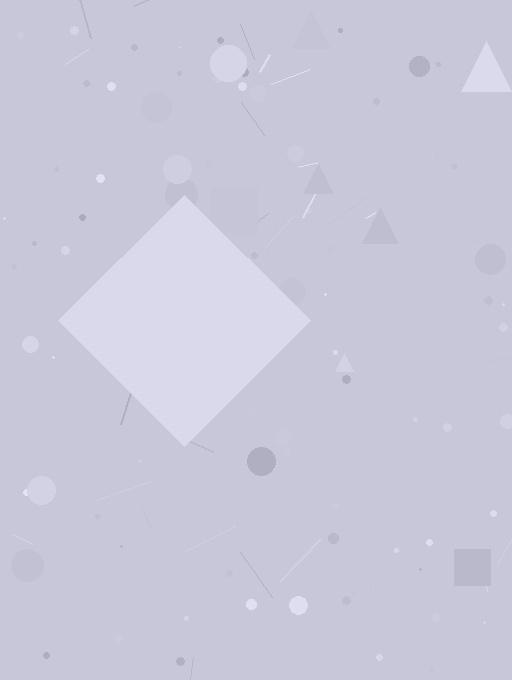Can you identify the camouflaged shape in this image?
The camouflaged shape is a diamond.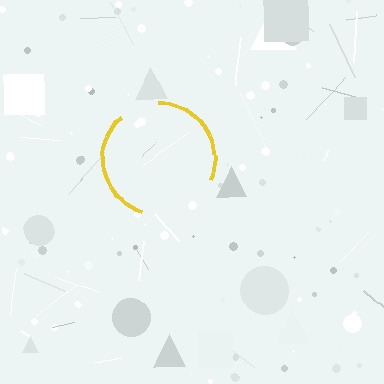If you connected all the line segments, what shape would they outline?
They would outline a circle.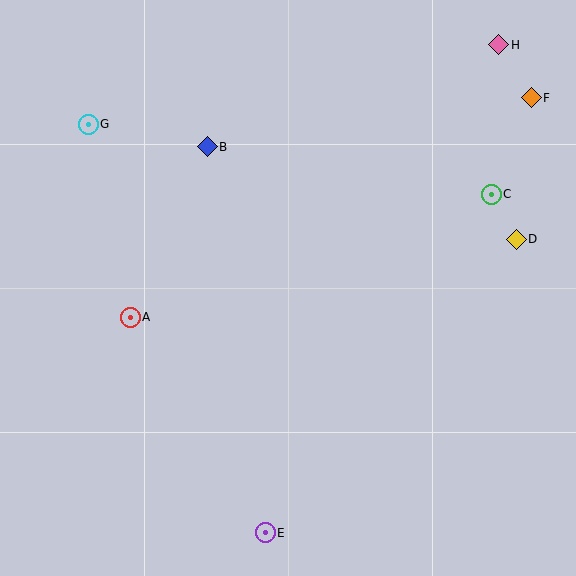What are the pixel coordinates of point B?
Point B is at (207, 147).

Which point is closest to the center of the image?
Point A at (130, 317) is closest to the center.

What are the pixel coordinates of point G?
Point G is at (88, 124).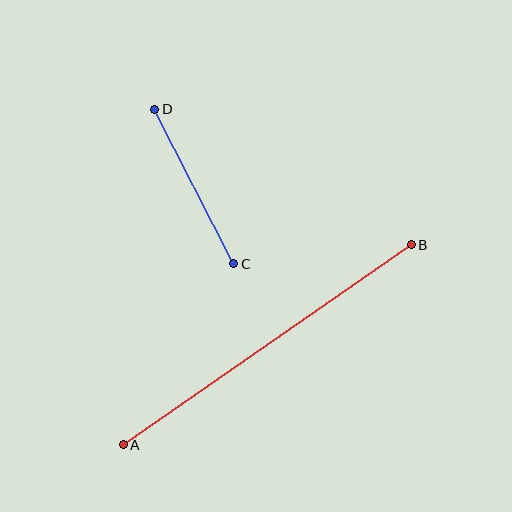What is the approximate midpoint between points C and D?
The midpoint is at approximately (194, 186) pixels.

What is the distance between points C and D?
The distance is approximately 174 pixels.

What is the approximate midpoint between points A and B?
The midpoint is at approximately (267, 345) pixels.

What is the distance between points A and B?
The distance is approximately 350 pixels.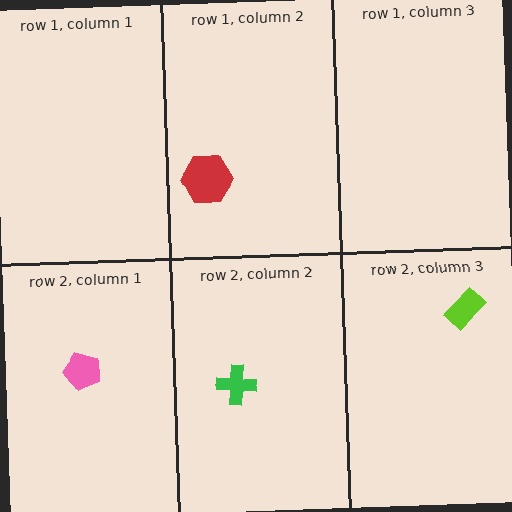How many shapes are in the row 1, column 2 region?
1.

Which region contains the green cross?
The row 2, column 2 region.